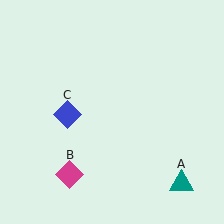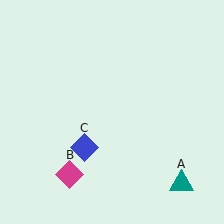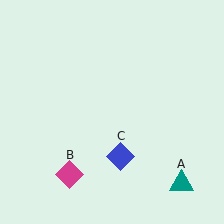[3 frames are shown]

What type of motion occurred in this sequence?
The blue diamond (object C) rotated counterclockwise around the center of the scene.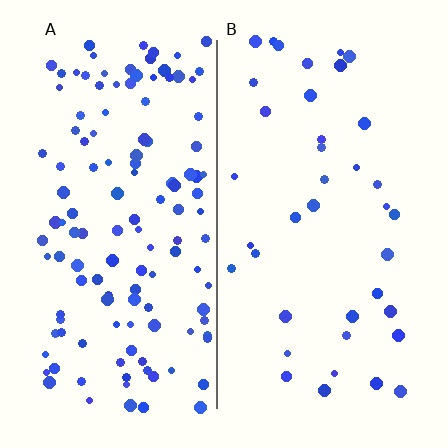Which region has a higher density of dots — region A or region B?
A (the left).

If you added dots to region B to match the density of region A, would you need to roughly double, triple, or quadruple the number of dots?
Approximately triple.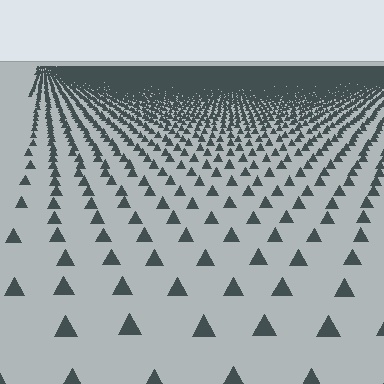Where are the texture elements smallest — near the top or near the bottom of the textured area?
Near the top.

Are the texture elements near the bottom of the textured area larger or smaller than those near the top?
Larger. Near the bottom, elements are closer to the viewer and appear at a bigger on-screen size.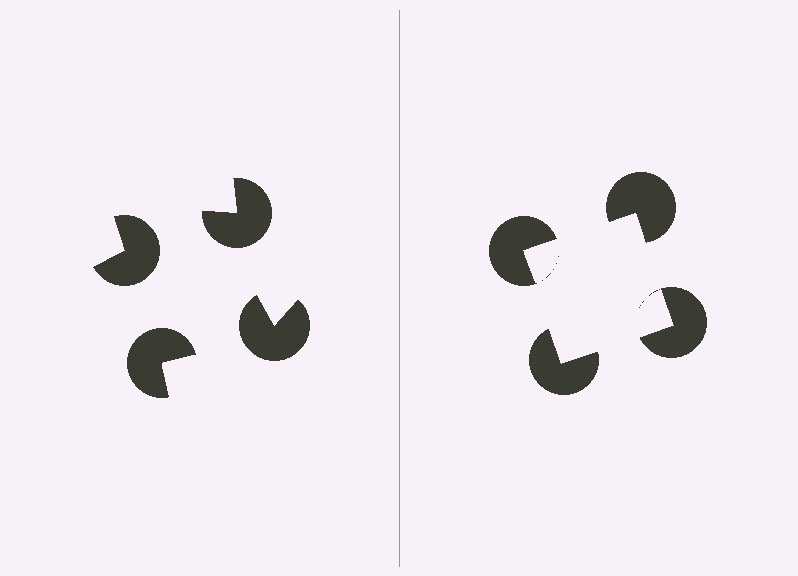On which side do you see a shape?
An illusory square appears on the right side. On the left side the wedge cuts are rotated, so no coherent shape forms.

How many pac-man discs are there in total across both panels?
8 — 4 on each side.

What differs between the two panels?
The pac-man discs are positioned identically on both sides; only the wedge orientations differ. On the right they align to a square; on the left they are misaligned.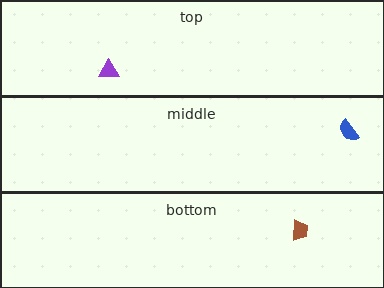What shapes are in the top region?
The purple triangle.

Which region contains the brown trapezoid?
The bottom region.